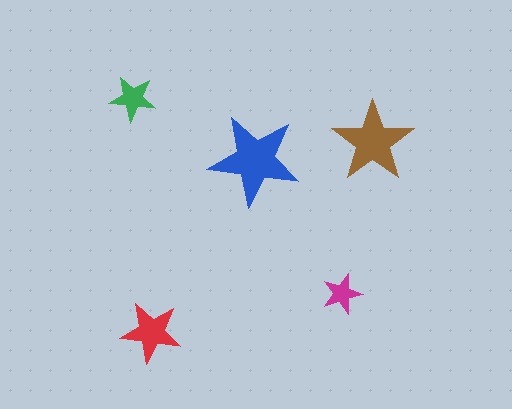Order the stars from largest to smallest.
the blue one, the brown one, the red one, the green one, the magenta one.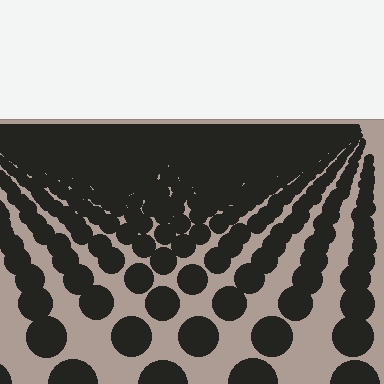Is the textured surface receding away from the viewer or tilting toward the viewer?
The surface is receding away from the viewer. Texture elements get smaller and denser toward the top.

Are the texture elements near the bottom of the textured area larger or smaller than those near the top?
Larger. Near the bottom, elements are closer to the viewer and appear at a bigger on-screen size.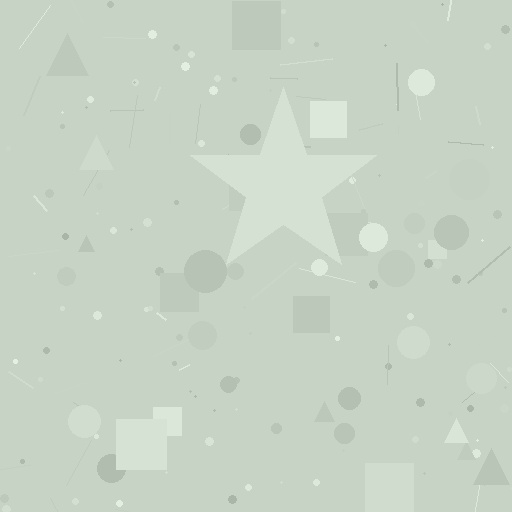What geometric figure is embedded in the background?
A star is embedded in the background.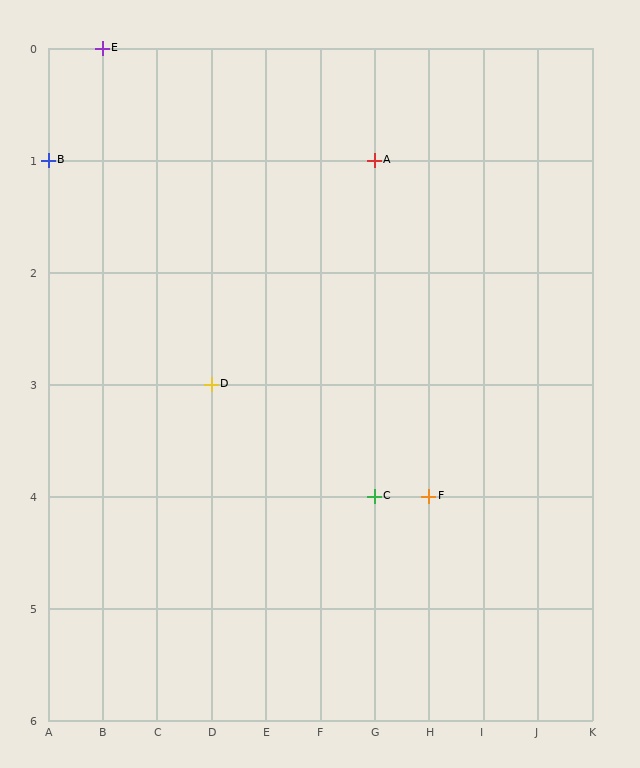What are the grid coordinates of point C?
Point C is at grid coordinates (G, 4).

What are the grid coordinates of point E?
Point E is at grid coordinates (B, 0).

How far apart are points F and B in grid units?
Points F and B are 7 columns and 3 rows apart (about 7.6 grid units diagonally).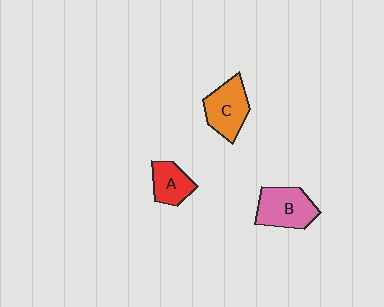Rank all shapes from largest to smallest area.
From largest to smallest: B (pink), C (orange), A (red).